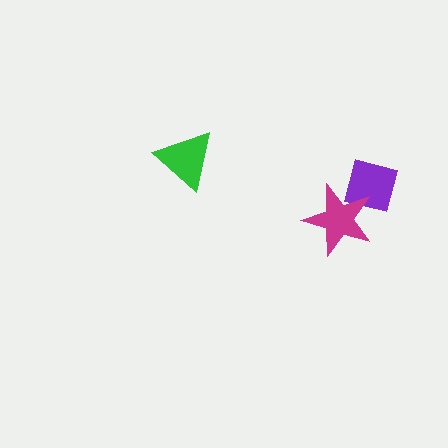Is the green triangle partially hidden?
No, no other shape covers it.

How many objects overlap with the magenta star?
1 object overlaps with the magenta star.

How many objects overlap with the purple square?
1 object overlaps with the purple square.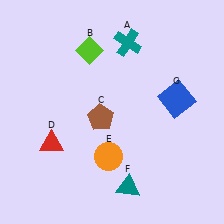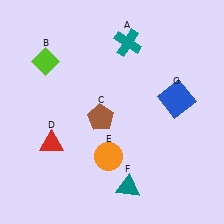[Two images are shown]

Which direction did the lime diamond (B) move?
The lime diamond (B) moved left.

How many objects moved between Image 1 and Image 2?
1 object moved between the two images.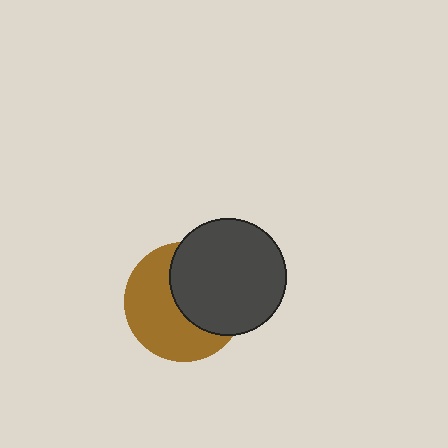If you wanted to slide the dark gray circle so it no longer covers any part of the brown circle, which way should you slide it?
Slide it right — that is the most direct way to separate the two shapes.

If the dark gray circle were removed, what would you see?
You would see the complete brown circle.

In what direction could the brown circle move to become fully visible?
The brown circle could move left. That would shift it out from behind the dark gray circle entirely.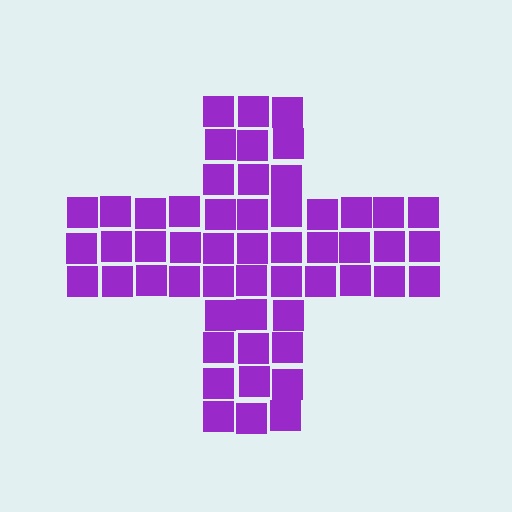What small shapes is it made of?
It is made of small squares.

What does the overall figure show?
The overall figure shows a cross.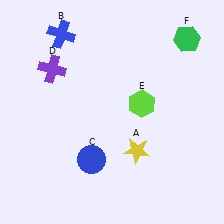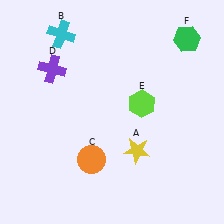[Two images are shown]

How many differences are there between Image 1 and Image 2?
There are 2 differences between the two images.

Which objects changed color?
B changed from blue to cyan. C changed from blue to orange.